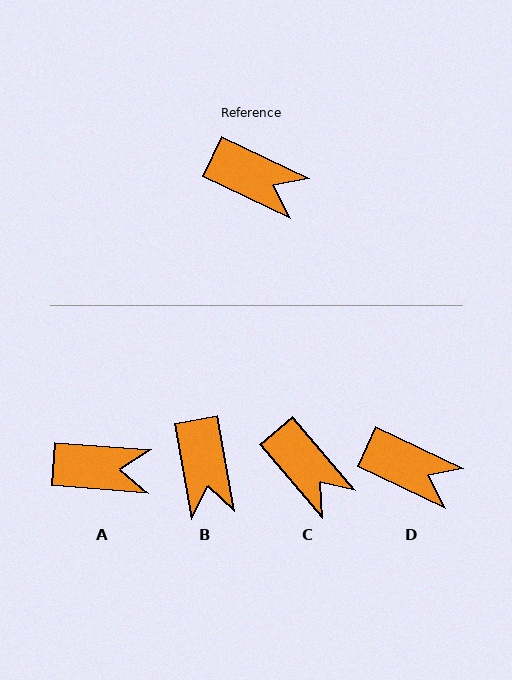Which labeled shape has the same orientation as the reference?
D.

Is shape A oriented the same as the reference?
No, it is off by about 21 degrees.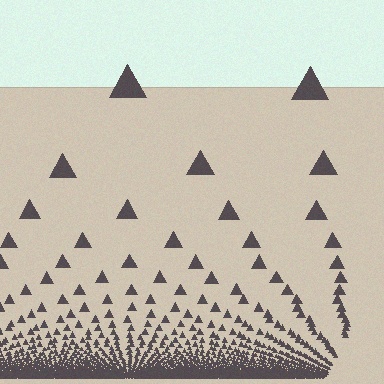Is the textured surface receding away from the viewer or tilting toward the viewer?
The surface appears to tilt toward the viewer. Texture elements get larger and sparser toward the top.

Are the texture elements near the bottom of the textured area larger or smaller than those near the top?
Smaller. The gradient is inverted — elements near the bottom are smaller and denser.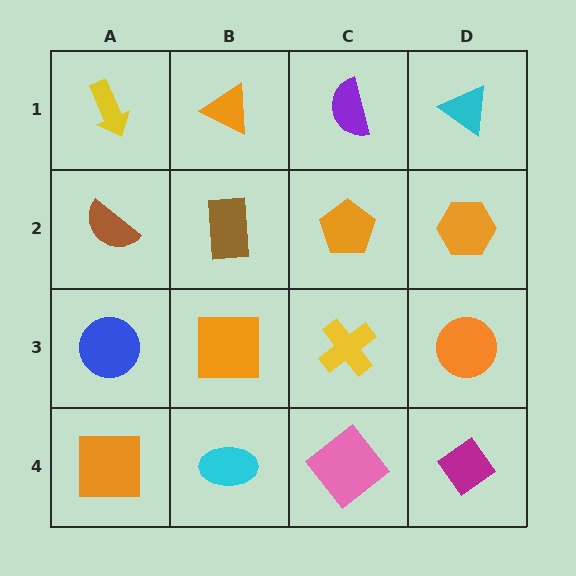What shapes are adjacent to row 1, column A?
A brown semicircle (row 2, column A), an orange triangle (row 1, column B).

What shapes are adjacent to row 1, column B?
A brown rectangle (row 2, column B), a yellow arrow (row 1, column A), a purple semicircle (row 1, column C).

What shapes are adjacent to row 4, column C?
A yellow cross (row 3, column C), a cyan ellipse (row 4, column B), a magenta diamond (row 4, column D).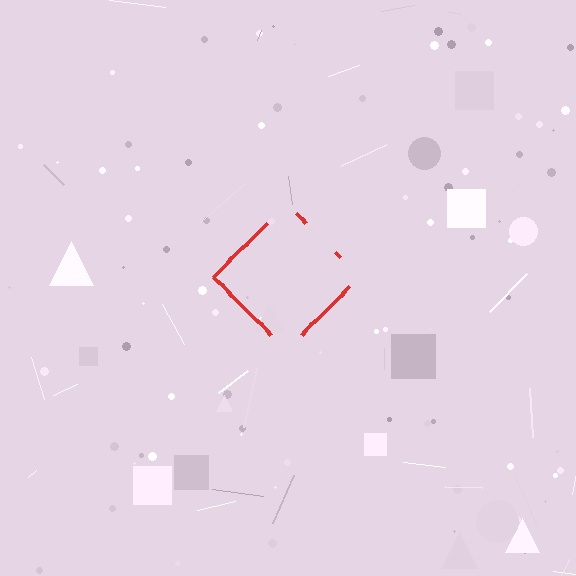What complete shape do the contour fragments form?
The contour fragments form a diamond.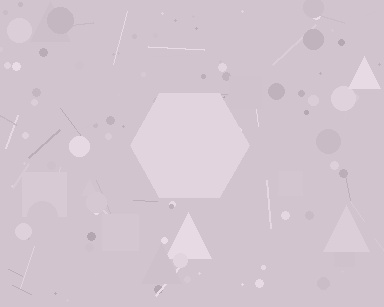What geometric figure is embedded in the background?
A hexagon is embedded in the background.